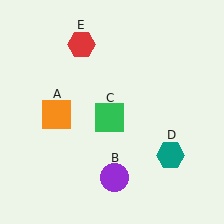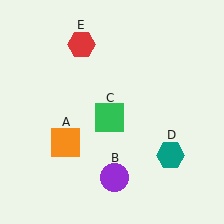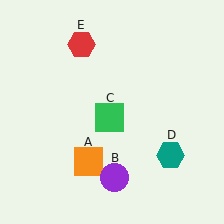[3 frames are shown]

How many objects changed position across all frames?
1 object changed position: orange square (object A).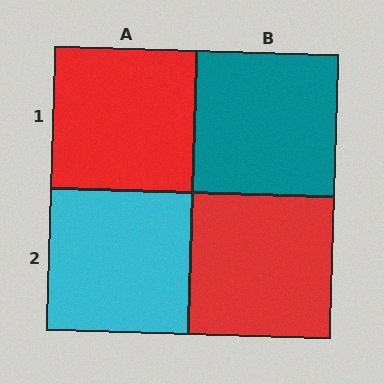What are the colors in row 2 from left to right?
Cyan, red.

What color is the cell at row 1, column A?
Red.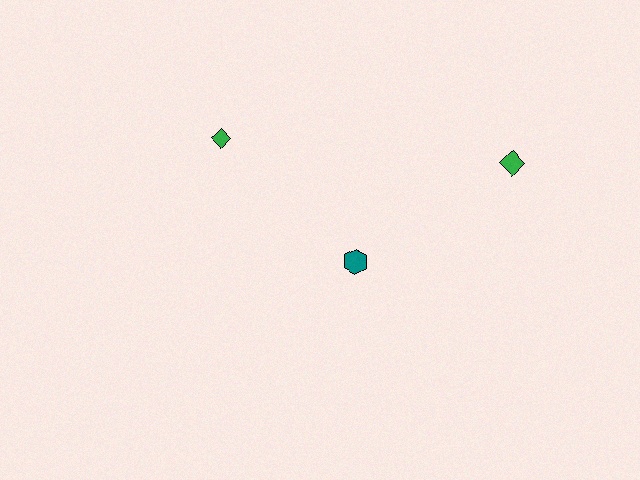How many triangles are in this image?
There are no triangles.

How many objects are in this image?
There are 3 objects.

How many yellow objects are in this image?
There are no yellow objects.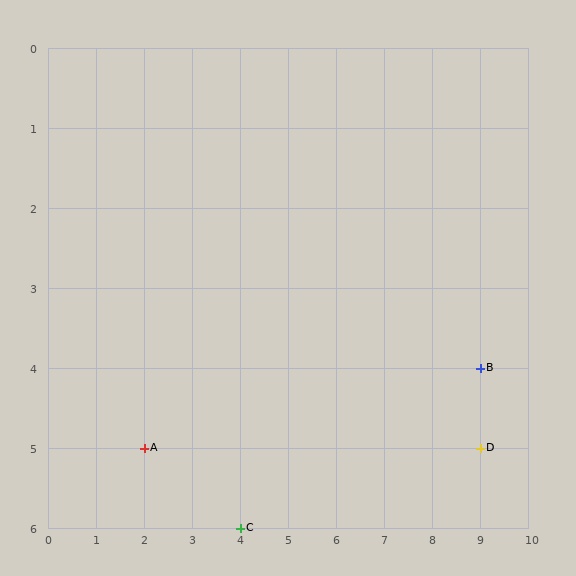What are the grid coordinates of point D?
Point D is at grid coordinates (9, 5).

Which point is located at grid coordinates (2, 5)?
Point A is at (2, 5).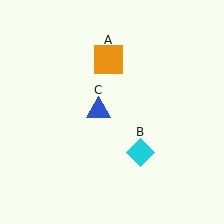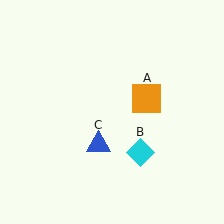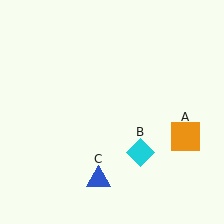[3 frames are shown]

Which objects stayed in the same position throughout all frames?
Cyan diamond (object B) remained stationary.